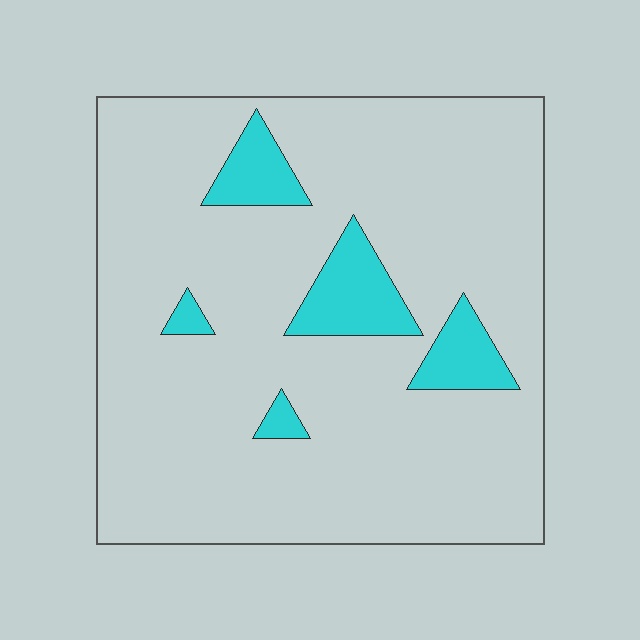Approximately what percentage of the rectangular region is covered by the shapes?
Approximately 10%.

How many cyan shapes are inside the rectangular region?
5.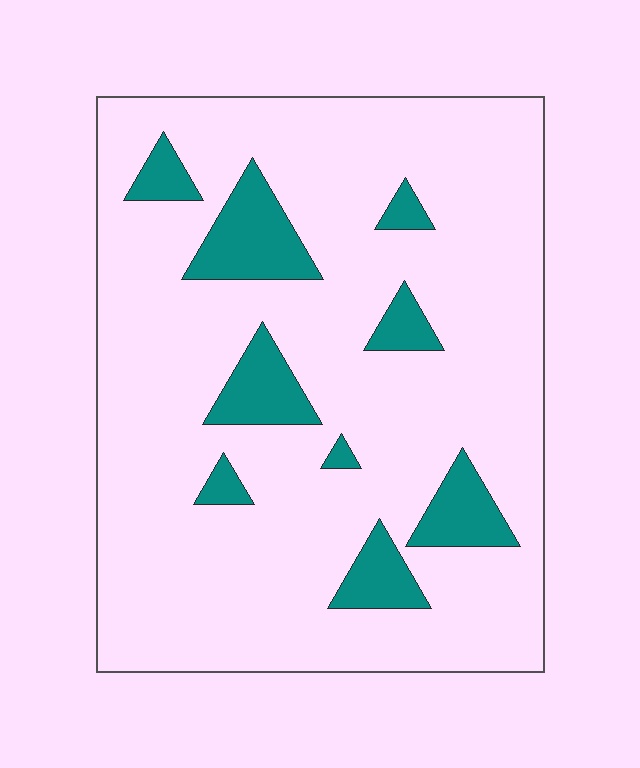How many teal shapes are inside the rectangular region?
9.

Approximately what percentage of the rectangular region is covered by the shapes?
Approximately 15%.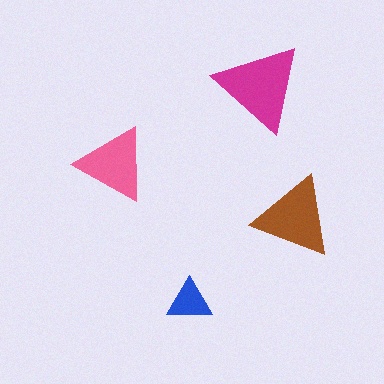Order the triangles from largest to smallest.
the magenta one, the brown one, the pink one, the blue one.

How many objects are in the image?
There are 4 objects in the image.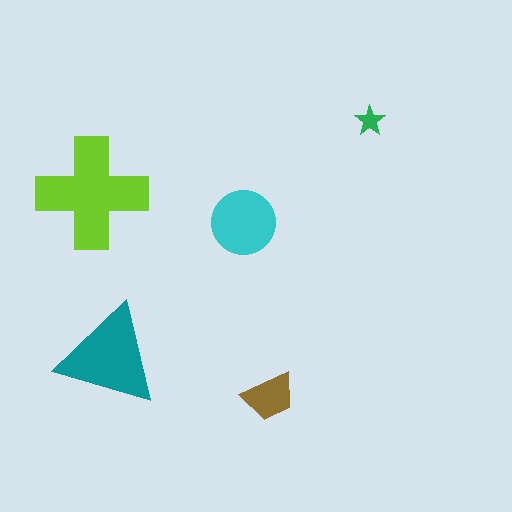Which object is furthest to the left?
The lime cross is leftmost.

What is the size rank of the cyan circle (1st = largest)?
3rd.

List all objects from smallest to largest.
The green star, the brown trapezoid, the cyan circle, the teal triangle, the lime cross.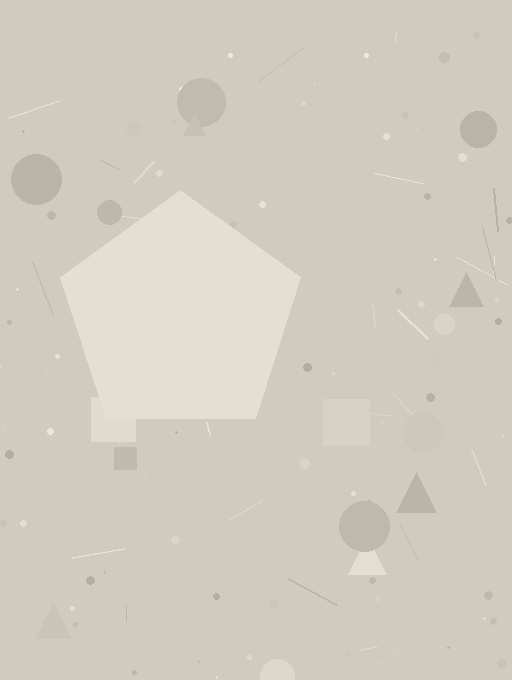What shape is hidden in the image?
A pentagon is hidden in the image.